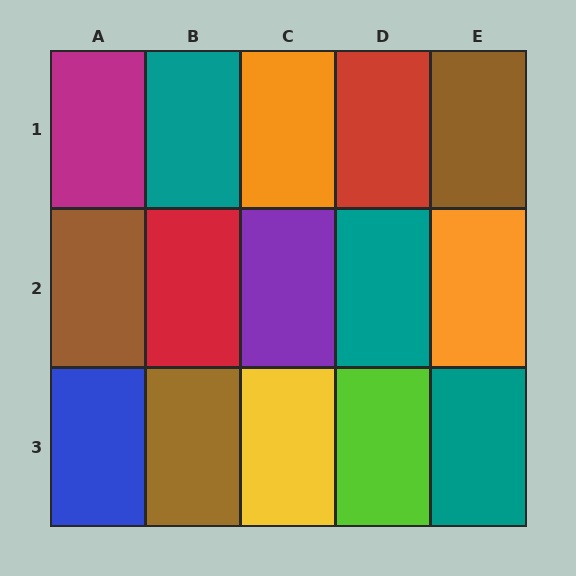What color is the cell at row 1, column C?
Orange.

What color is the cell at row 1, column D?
Red.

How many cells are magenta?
1 cell is magenta.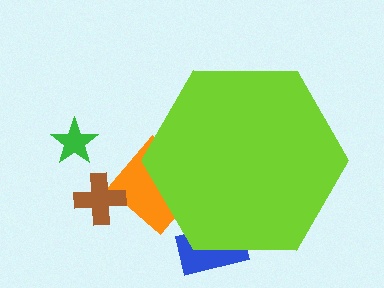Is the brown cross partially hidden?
No, the brown cross is fully visible.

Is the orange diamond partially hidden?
Yes, the orange diamond is partially hidden behind the lime hexagon.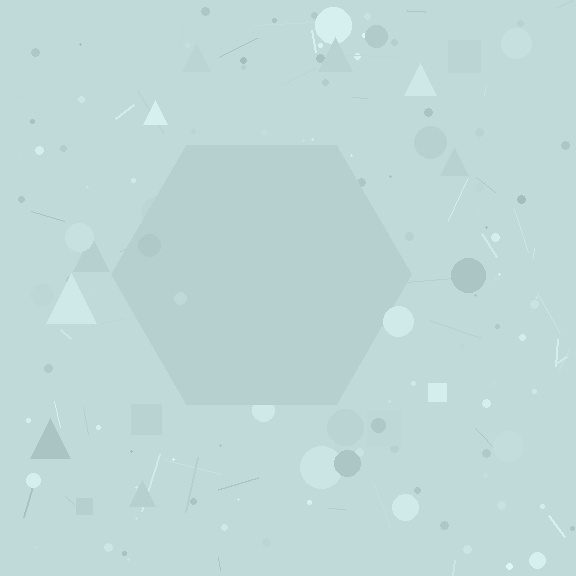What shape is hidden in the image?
A hexagon is hidden in the image.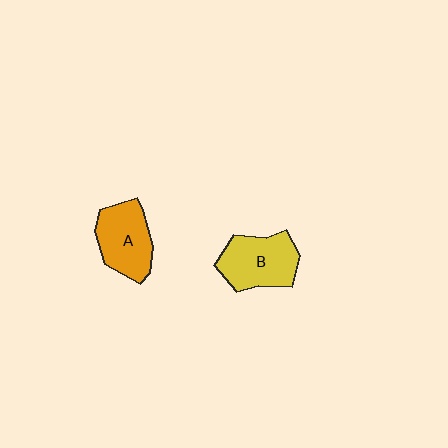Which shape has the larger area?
Shape B (yellow).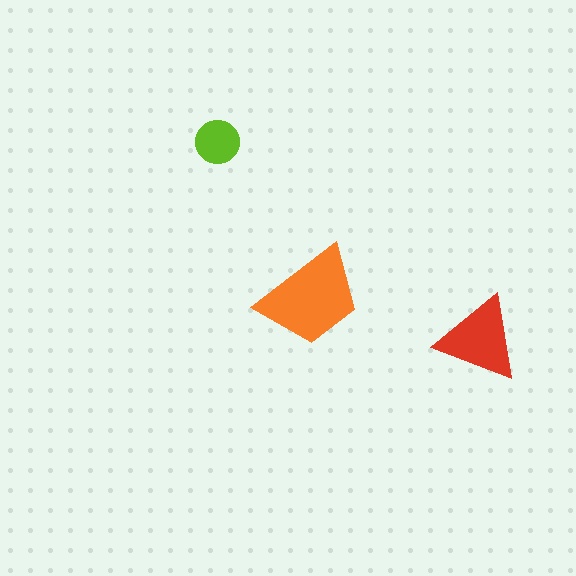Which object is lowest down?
The red triangle is bottommost.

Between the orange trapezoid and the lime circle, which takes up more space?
The orange trapezoid.